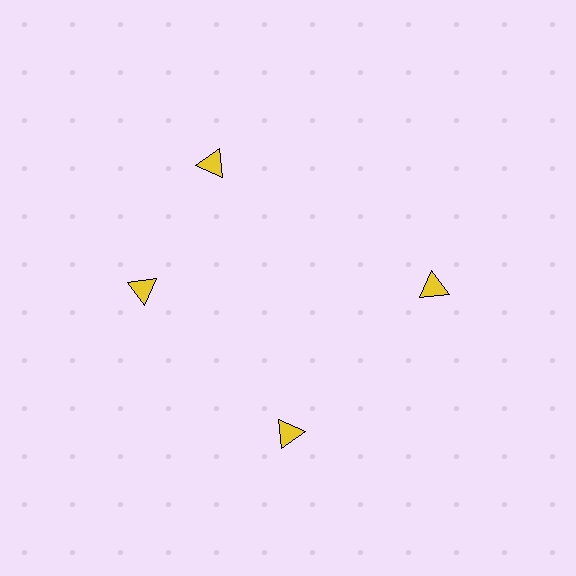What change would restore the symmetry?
The symmetry would be restored by rotating it back into even spacing with its neighbors so that all 4 triangles sit at equal angles and equal distance from the center.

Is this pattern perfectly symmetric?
No. The 4 yellow triangles are arranged in a ring, but one element near the 12 o'clock position is rotated out of alignment along the ring, breaking the 4-fold rotational symmetry.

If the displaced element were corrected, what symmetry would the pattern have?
It would have 4-fold rotational symmetry — the pattern would map onto itself every 90 degrees.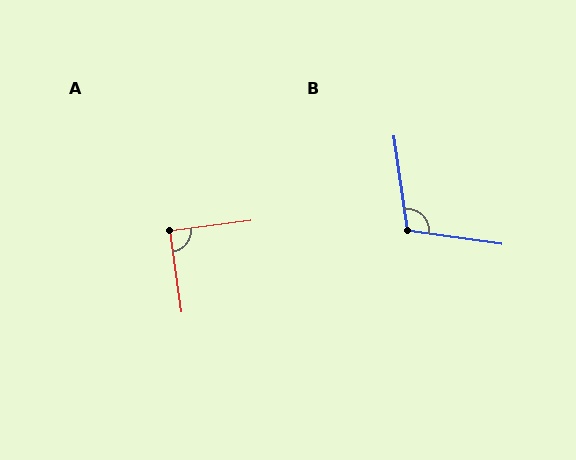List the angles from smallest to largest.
A (90°), B (106°).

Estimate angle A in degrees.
Approximately 90 degrees.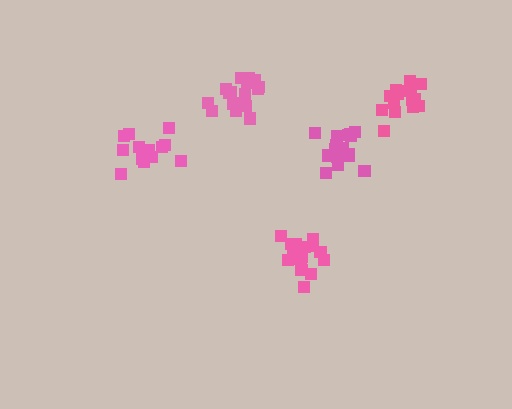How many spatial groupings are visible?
There are 5 spatial groupings.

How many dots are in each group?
Group 1: 13 dots, Group 2: 17 dots, Group 3: 18 dots, Group 4: 17 dots, Group 5: 16 dots (81 total).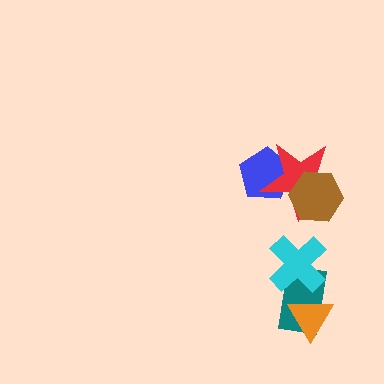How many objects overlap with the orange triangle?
1 object overlaps with the orange triangle.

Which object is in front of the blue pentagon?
The red star is in front of the blue pentagon.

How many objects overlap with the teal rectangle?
2 objects overlap with the teal rectangle.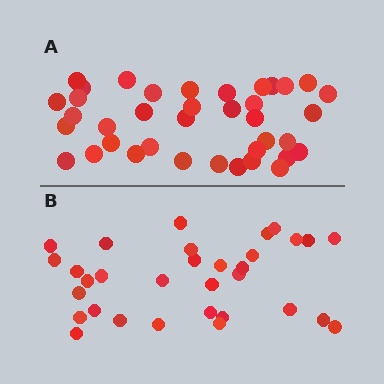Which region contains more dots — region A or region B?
Region A (the top region) has more dots.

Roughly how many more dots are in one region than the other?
Region A has about 6 more dots than region B.